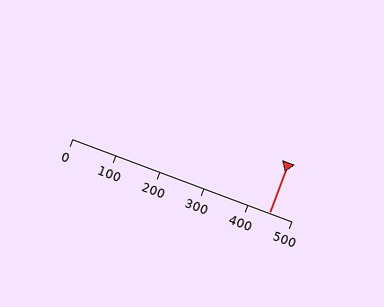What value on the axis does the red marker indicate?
The marker indicates approximately 450.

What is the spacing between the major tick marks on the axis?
The major ticks are spaced 100 apart.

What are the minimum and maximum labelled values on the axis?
The axis runs from 0 to 500.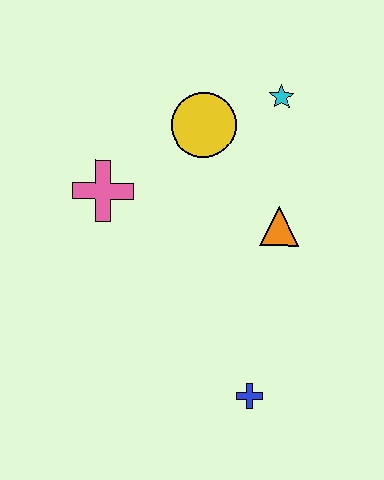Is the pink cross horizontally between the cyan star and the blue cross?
No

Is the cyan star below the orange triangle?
No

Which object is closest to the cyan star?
The yellow circle is closest to the cyan star.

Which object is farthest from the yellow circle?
The blue cross is farthest from the yellow circle.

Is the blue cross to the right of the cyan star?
No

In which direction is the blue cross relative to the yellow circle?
The blue cross is below the yellow circle.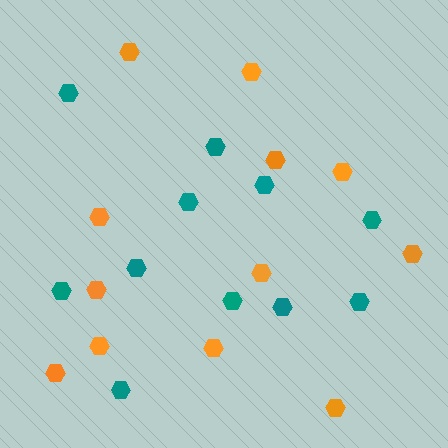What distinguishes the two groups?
There are 2 groups: one group of teal hexagons (11) and one group of orange hexagons (12).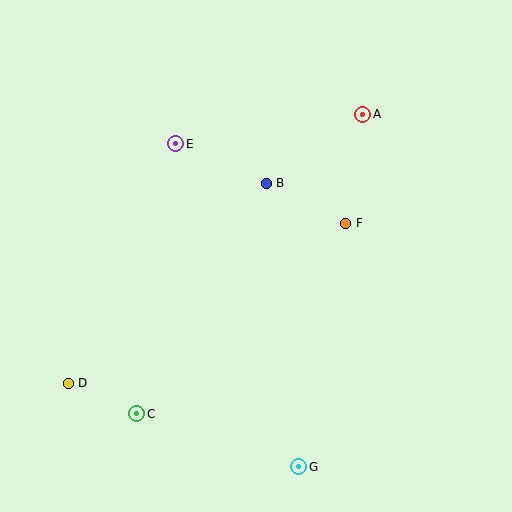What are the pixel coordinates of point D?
Point D is at (68, 383).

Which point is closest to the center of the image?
Point B at (266, 183) is closest to the center.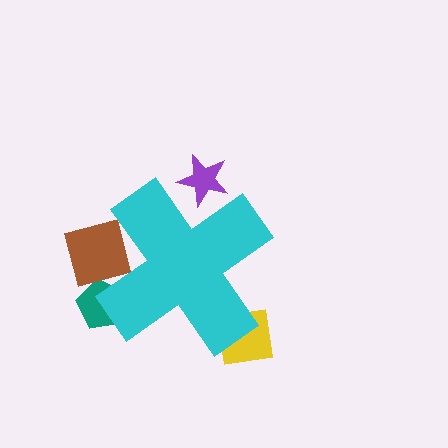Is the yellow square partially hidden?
Yes, the yellow square is partially hidden behind the cyan cross.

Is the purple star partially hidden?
Yes, the purple star is partially hidden behind the cyan cross.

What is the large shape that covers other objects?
A cyan cross.